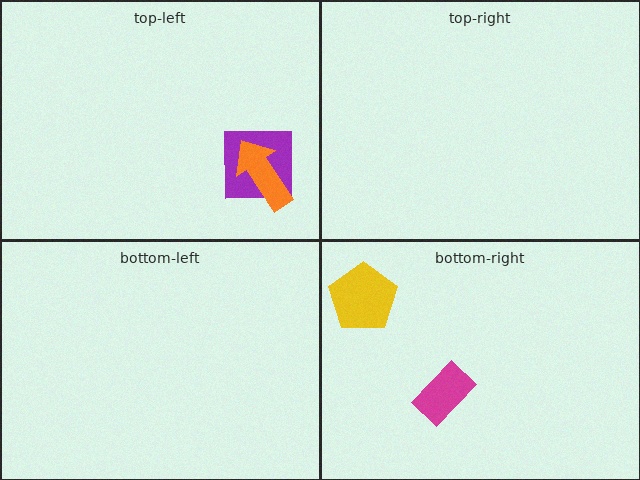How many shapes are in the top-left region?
2.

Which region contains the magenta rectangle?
The bottom-right region.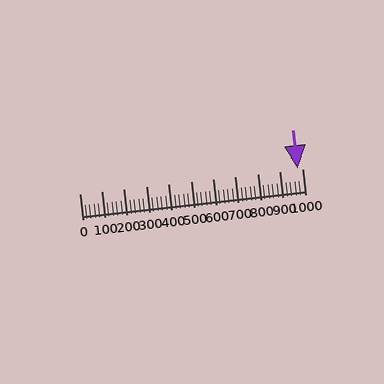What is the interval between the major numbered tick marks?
The major tick marks are spaced 100 units apart.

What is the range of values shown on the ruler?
The ruler shows values from 0 to 1000.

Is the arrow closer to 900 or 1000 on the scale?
The arrow is closer to 1000.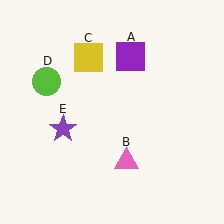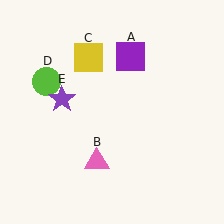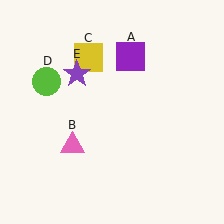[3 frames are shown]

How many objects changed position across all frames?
2 objects changed position: pink triangle (object B), purple star (object E).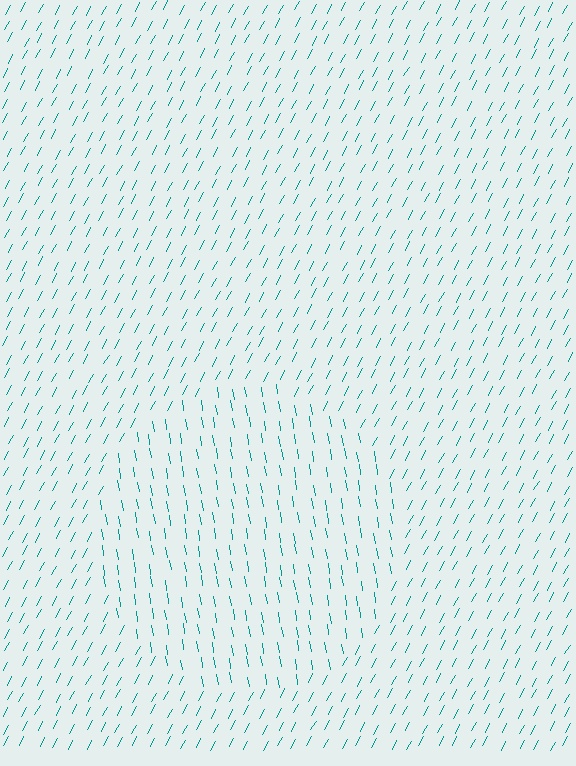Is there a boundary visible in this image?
Yes, there is a texture boundary formed by a change in line orientation.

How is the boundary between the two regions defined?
The boundary is defined purely by a change in line orientation (approximately 38 degrees difference). All lines are the same color and thickness.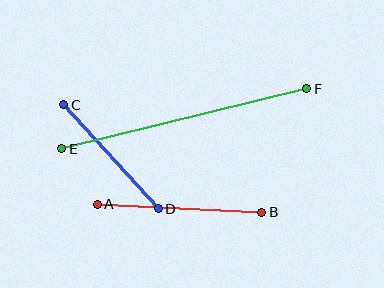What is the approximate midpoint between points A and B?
The midpoint is at approximately (180, 208) pixels.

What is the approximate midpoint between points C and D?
The midpoint is at approximately (111, 157) pixels.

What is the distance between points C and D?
The distance is approximately 141 pixels.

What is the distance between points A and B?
The distance is approximately 165 pixels.